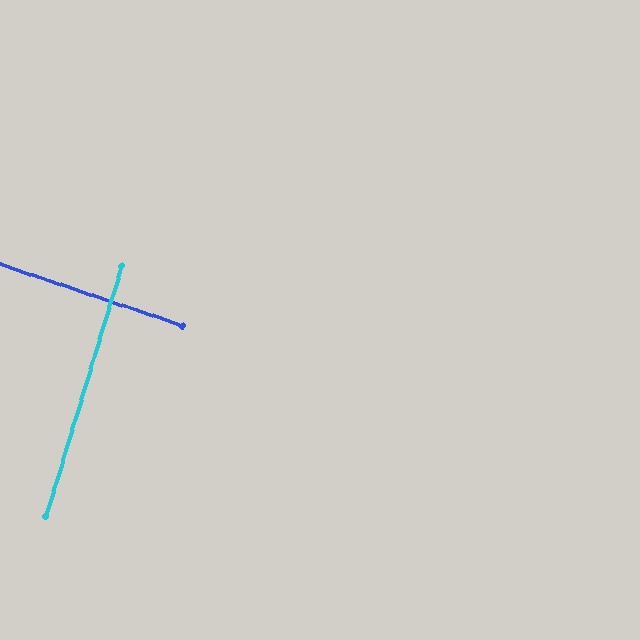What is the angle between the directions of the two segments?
Approximately 88 degrees.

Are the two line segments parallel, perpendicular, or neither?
Perpendicular — they meet at approximately 88°.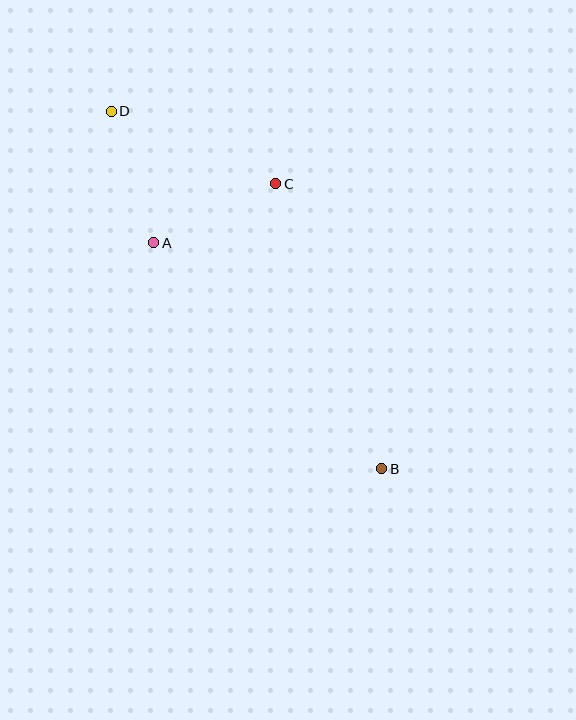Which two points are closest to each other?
Points A and C are closest to each other.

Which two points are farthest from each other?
Points B and D are farthest from each other.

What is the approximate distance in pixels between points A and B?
The distance between A and B is approximately 321 pixels.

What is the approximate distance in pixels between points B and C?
The distance between B and C is approximately 304 pixels.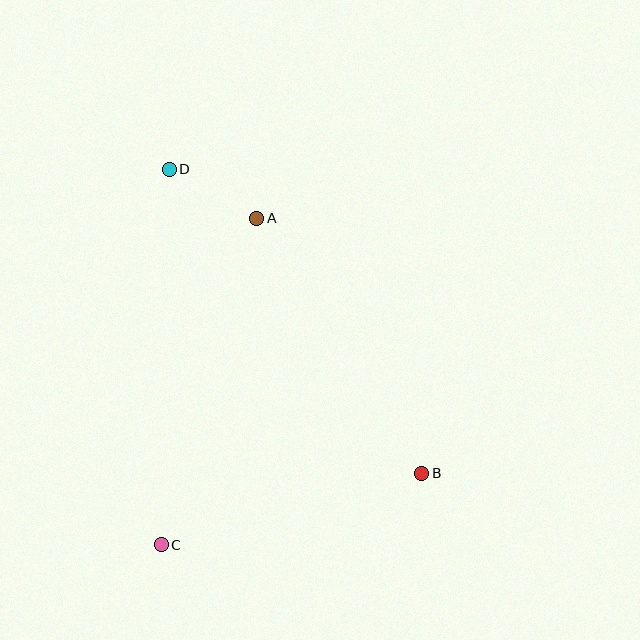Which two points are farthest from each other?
Points B and D are farthest from each other.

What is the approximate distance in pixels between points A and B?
The distance between A and B is approximately 304 pixels.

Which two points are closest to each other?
Points A and D are closest to each other.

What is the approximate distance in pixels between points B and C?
The distance between B and C is approximately 271 pixels.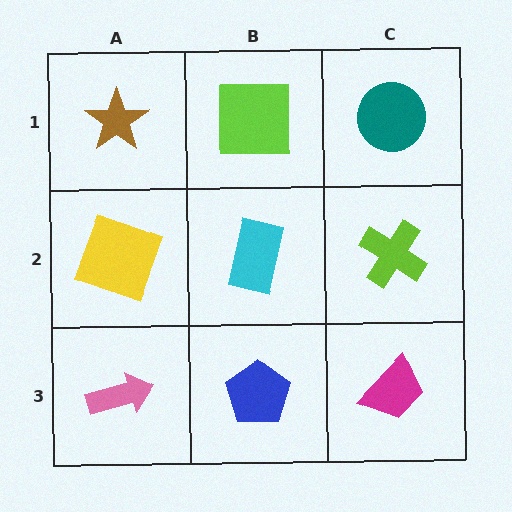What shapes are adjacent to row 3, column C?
A lime cross (row 2, column C), a blue pentagon (row 3, column B).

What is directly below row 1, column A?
A yellow square.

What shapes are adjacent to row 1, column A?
A yellow square (row 2, column A), a lime square (row 1, column B).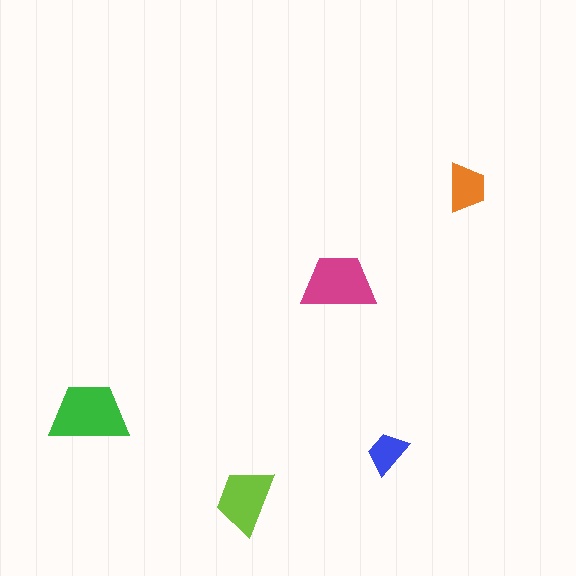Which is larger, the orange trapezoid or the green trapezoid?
The green one.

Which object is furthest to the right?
The orange trapezoid is rightmost.